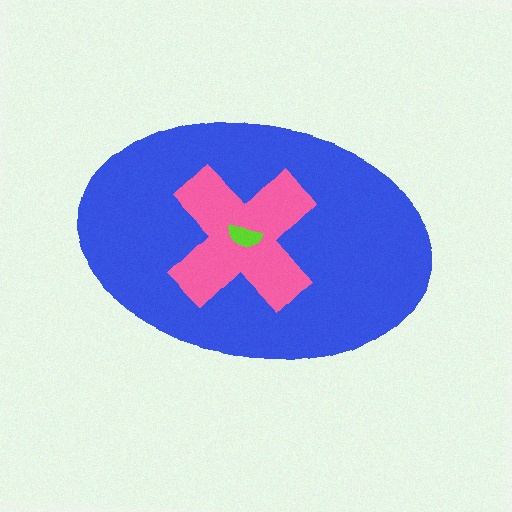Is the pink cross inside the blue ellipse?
Yes.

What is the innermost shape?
The lime semicircle.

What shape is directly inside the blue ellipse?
The pink cross.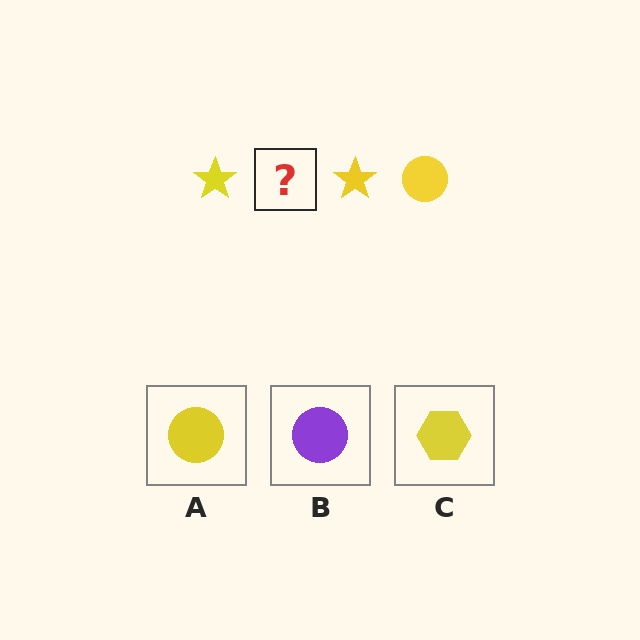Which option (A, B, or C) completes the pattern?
A.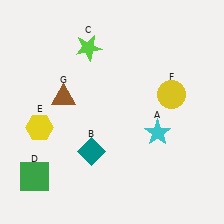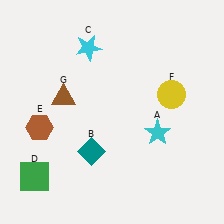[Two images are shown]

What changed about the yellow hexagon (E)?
In Image 1, E is yellow. In Image 2, it changed to brown.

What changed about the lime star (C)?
In Image 1, C is lime. In Image 2, it changed to cyan.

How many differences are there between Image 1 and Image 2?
There are 2 differences between the two images.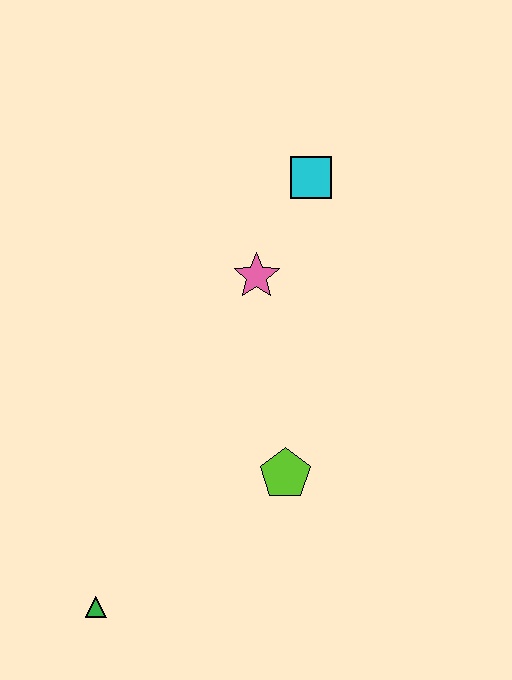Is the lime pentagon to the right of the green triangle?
Yes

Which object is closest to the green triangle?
The lime pentagon is closest to the green triangle.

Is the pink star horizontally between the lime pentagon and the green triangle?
Yes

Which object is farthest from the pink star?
The green triangle is farthest from the pink star.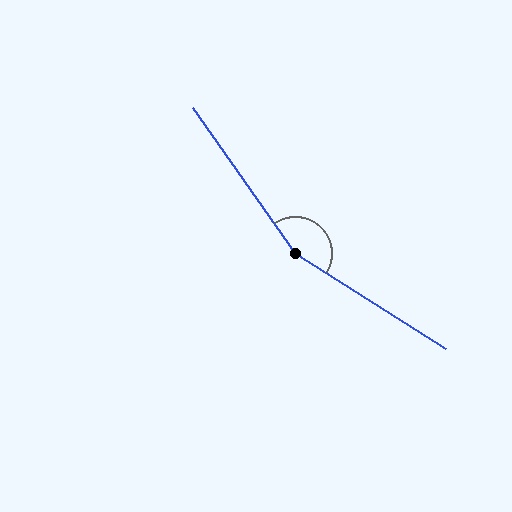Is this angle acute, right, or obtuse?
It is obtuse.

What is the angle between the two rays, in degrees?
Approximately 158 degrees.